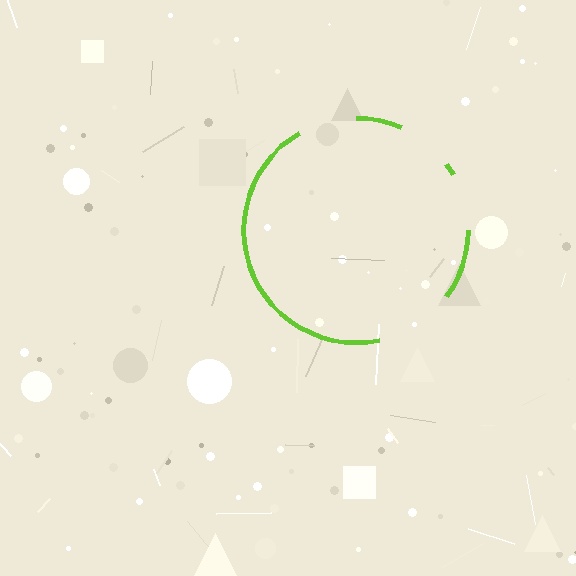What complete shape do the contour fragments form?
The contour fragments form a circle.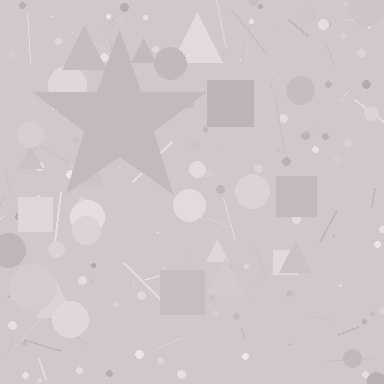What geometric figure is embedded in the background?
A star is embedded in the background.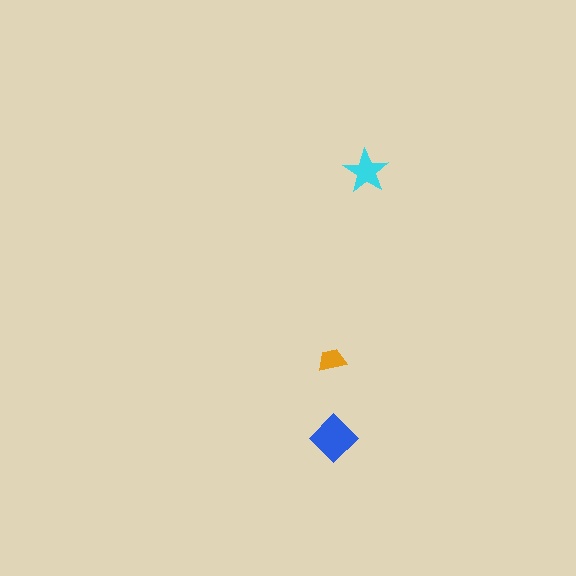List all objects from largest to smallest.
The blue diamond, the cyan star, the orange trapezoid.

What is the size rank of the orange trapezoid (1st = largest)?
3rd.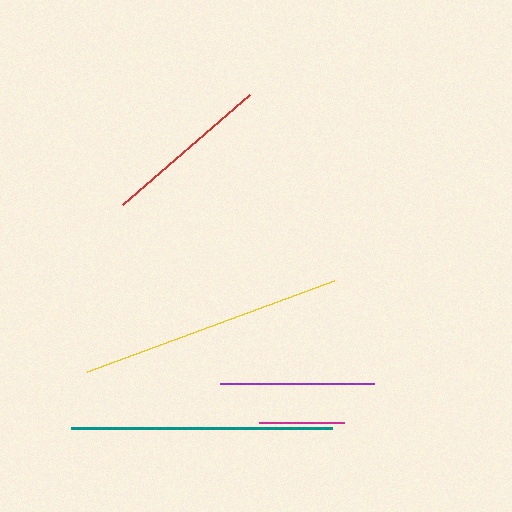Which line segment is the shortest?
The magenta line is the shortest at approximately 85 pixels.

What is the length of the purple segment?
The purple segment is approximately 154 pixels long.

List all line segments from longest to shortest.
From longest to shortest: yellow, teal, red, purple, magenta.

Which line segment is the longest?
The yellow line is the longest at approximately 263 pixels.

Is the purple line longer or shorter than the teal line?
The teal line is longer than the purple line.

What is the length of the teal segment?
The teal segment is approximately 261 pixels long.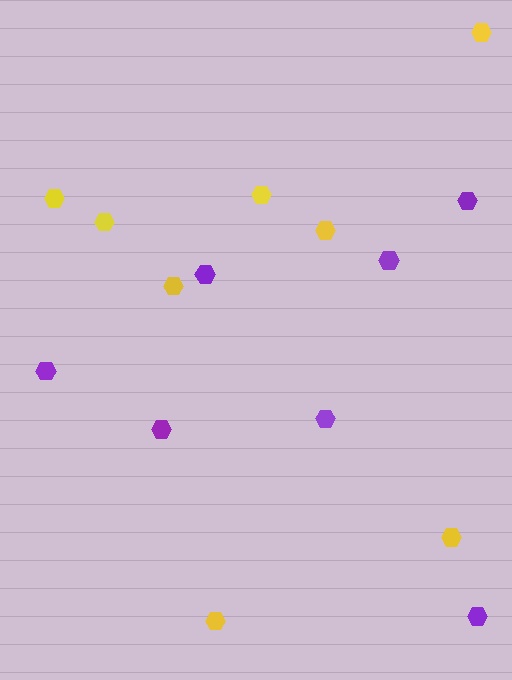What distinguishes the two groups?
There are 2 groups: one group of purple hexagons (7) and one group of yellow hexagons (8).